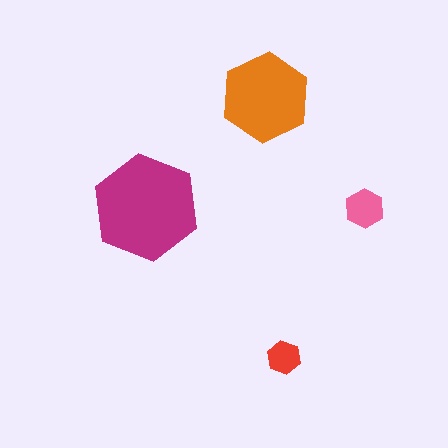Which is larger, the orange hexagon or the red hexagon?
The orange one.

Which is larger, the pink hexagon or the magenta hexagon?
The magenta one.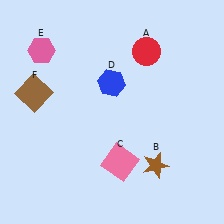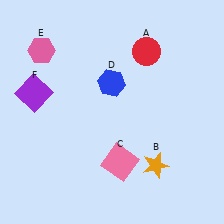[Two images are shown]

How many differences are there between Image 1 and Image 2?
There are 2 differences between the two images.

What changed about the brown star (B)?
In Image 1, B is brown. In Image 2, it changed to orange.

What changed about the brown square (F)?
In Image 1, F is brown. In Image 2, it changed to purple.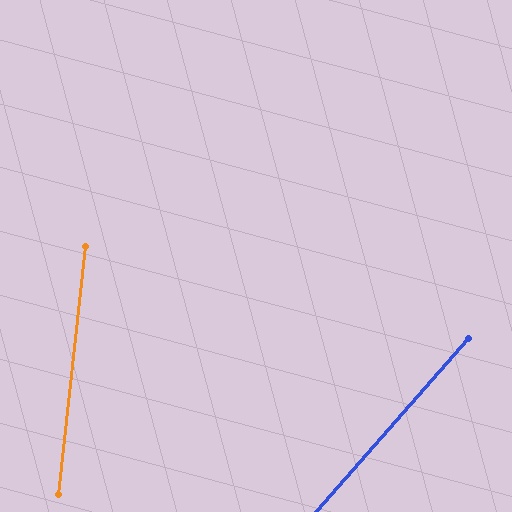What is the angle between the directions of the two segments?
Approximately 35 degrees.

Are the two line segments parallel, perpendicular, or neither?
Neither parallel nor perpendicular — they differ by about 35°.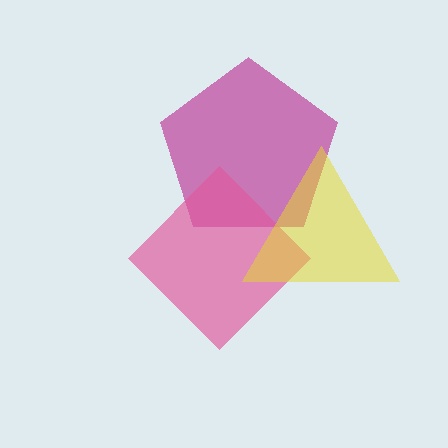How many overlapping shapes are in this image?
There are 3 overlapping shapes in the image.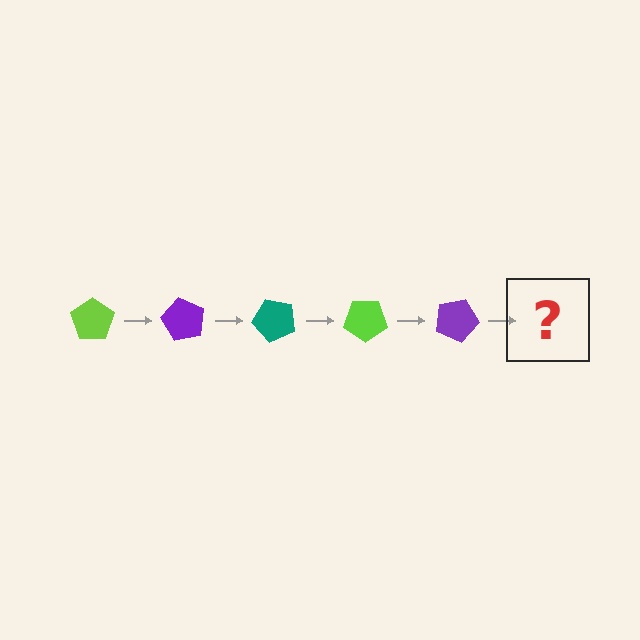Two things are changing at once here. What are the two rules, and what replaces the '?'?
The two rules are that it rotates 60 degrees each step and the color cycles through lime, purple, and teal. The '?' should be a teal pentagon, rotated 300 degrees from the start.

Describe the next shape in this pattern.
It should be a teal pentagon, rotated 300 degrees from the start.